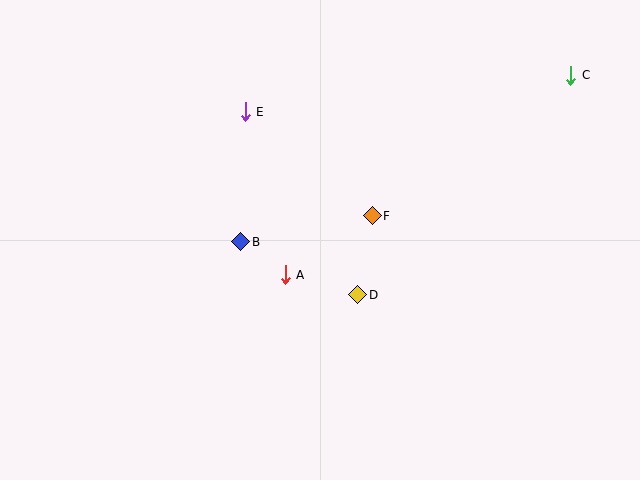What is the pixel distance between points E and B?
The distance between E and B is 130 pixels.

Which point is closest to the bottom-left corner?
Point B is closest to the bottom-left corner.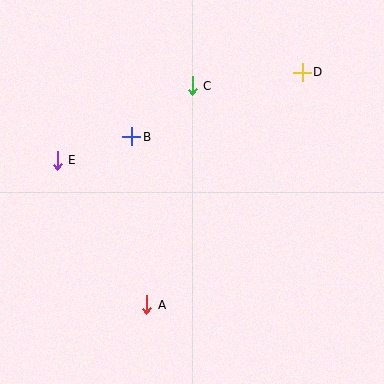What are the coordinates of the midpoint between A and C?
The midpoint between A and C is at (170, 195).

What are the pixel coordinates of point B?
Point B is at (131, 137).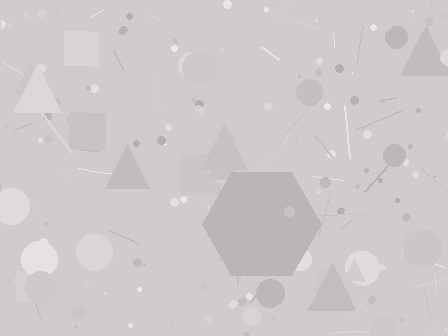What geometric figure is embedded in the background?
A hexagon is embedded in the background.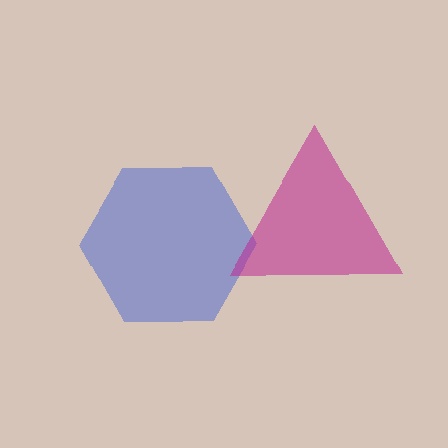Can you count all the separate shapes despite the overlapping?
Yes, there are 2 separate shapes.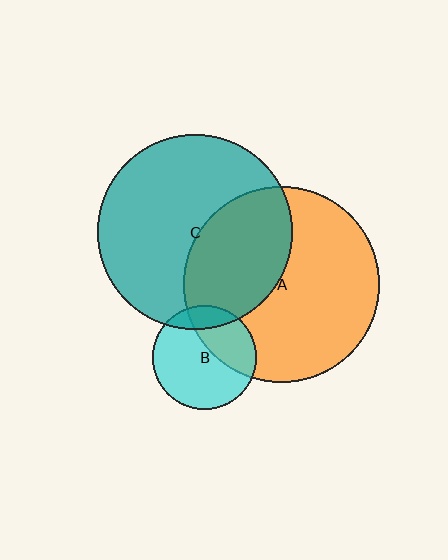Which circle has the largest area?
Circle A (orange).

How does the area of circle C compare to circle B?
Approximately 3.5 times.